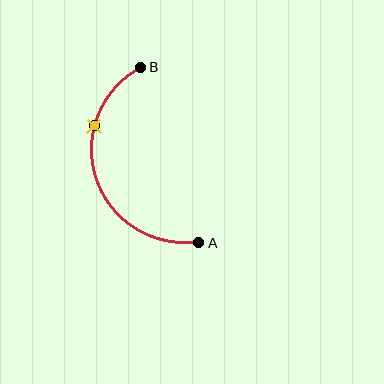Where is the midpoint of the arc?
The arc midpoint is the point on the curve farthest from the straight line joining A and B. It sits to the left of that line.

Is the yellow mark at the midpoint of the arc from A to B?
No. The yellow mark lies on the arc but is closer to endpoint B. The arc midpoint would be at the point on the curve equidistant along the arc from both A and B.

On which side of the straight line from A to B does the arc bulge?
The arc bulges to the left of the straight line connecting A and B.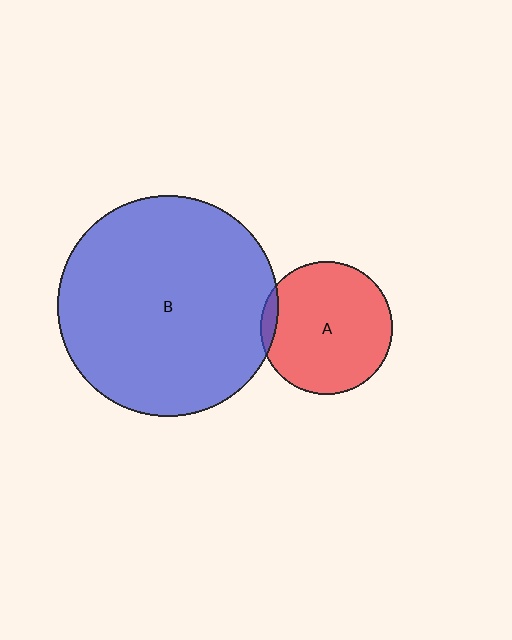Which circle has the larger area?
Circle B (blue).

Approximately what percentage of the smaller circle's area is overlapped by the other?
Approximately 5%.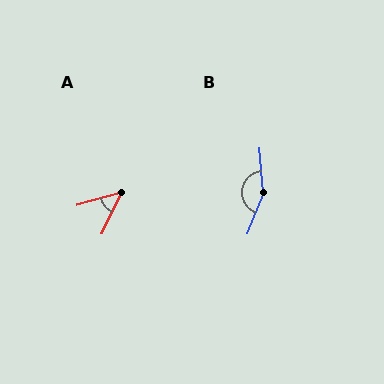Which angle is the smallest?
A, at approximately 49 degrees.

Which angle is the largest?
B, at approximately 155 degrees.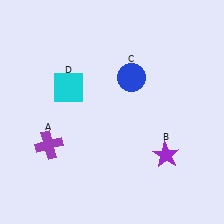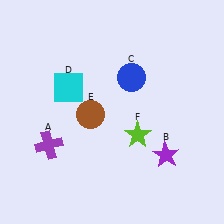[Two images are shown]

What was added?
A brown circle (E), a lime star (F) were added in Image 2.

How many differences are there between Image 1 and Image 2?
There are 2 differences between the two images.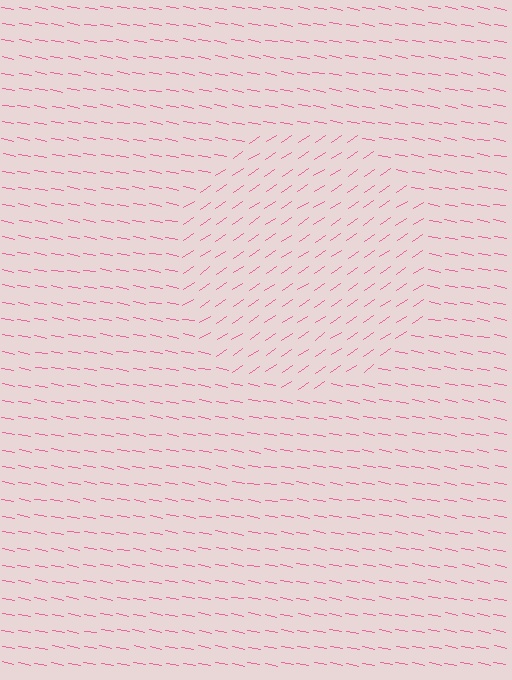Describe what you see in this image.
The image is filled with small pink line segments. A circle region in the image has lines oriented differently from the surrounding lines, creating a visible texture boundary.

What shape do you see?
I see a circle.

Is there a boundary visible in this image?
Yes, there is a texture boundary formed by a change in line orientation.